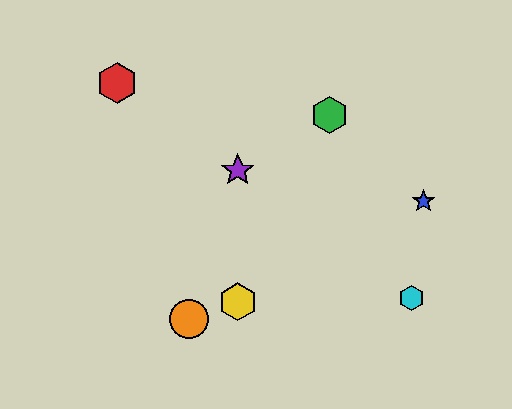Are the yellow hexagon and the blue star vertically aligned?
No, the yellow hexagon is at x≈238 and the blue star is at x≈424.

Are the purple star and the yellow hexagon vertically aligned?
Yes, both are at x≈238.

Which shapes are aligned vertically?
The yellow hexagon, the purple star are aligned vertically.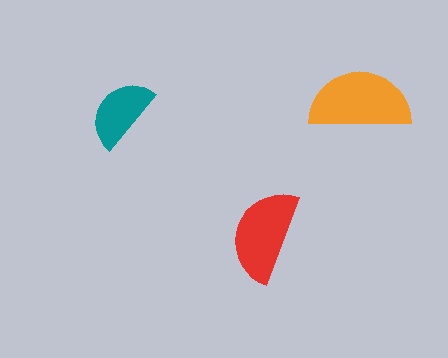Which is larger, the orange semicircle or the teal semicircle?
The orange one.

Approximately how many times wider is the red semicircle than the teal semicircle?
About 1.5 times wider.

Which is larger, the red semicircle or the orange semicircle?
The orange one.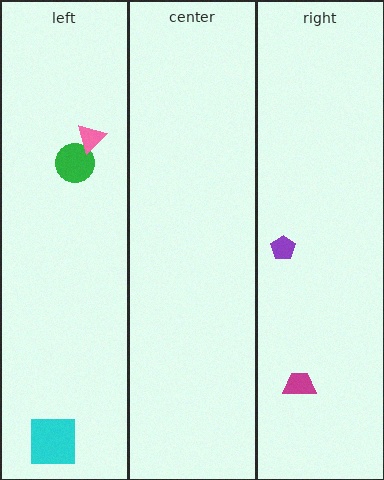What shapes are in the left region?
The cyan square, the green circle, the pink triangle.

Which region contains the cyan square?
The left region.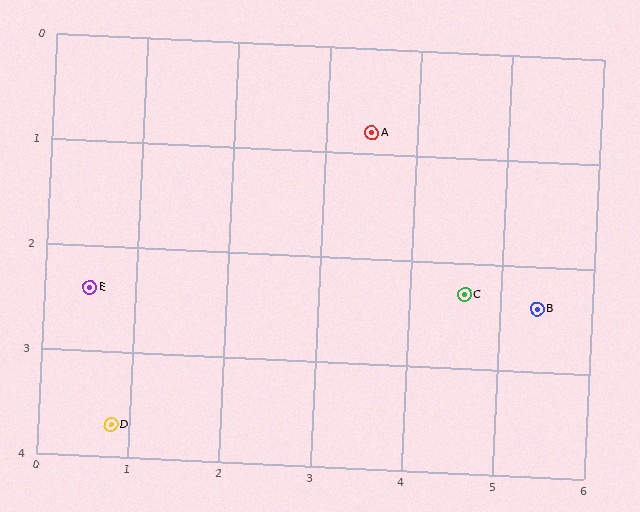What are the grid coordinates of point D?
Point D is at approximately (0.8, 3.7).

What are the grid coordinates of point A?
Point A is at approximately (3.5, 0.8).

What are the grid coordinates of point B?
Point B is at approximately (5.4, 2.4).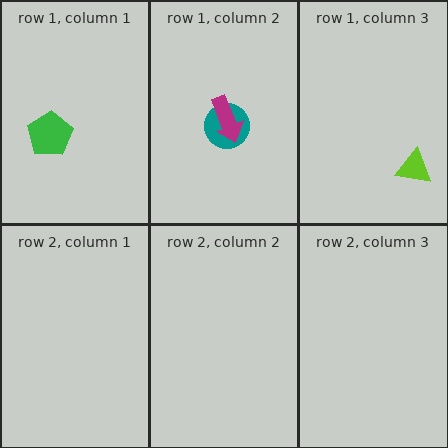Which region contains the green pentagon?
The row 1, column 1 region.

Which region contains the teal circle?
The row 1, column 2 region.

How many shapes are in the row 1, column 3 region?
1.